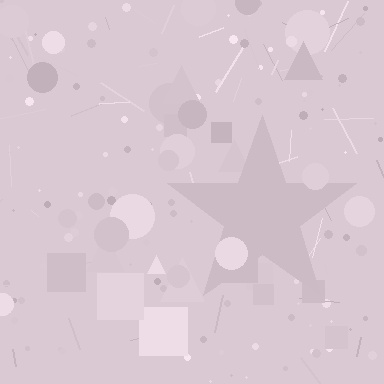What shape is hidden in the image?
A star is hidden in the image.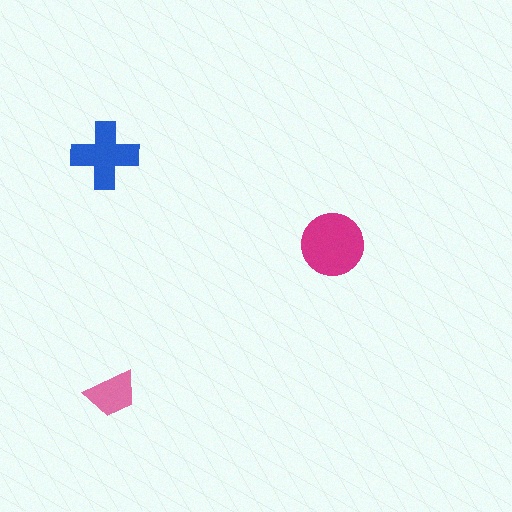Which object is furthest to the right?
The magenta circle is rightmost.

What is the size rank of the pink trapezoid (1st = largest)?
3rd.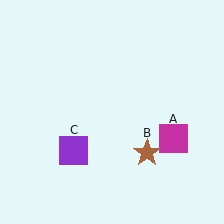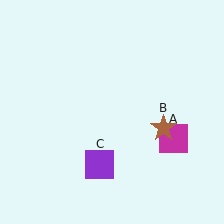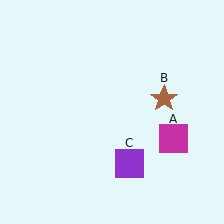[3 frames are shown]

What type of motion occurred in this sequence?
The brown star (object B), purple square (object C) rotated counterclockwise around the center of the scene.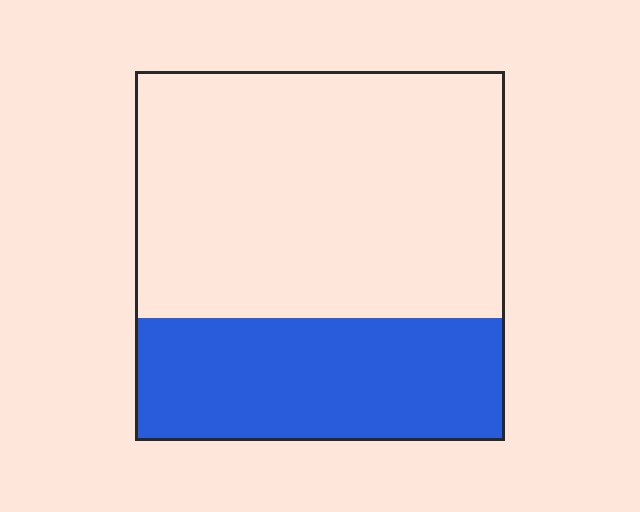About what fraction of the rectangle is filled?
About one third (1/3).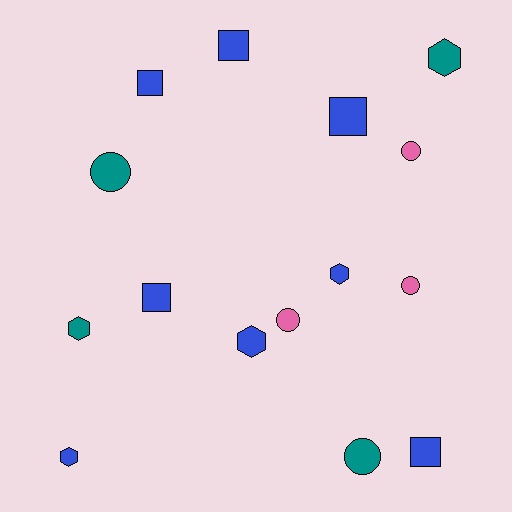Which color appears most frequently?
Blue, with 8 objects.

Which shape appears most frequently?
Circle, with 5 objects.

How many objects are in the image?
There are 15 objects.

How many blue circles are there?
There are no blue circles.